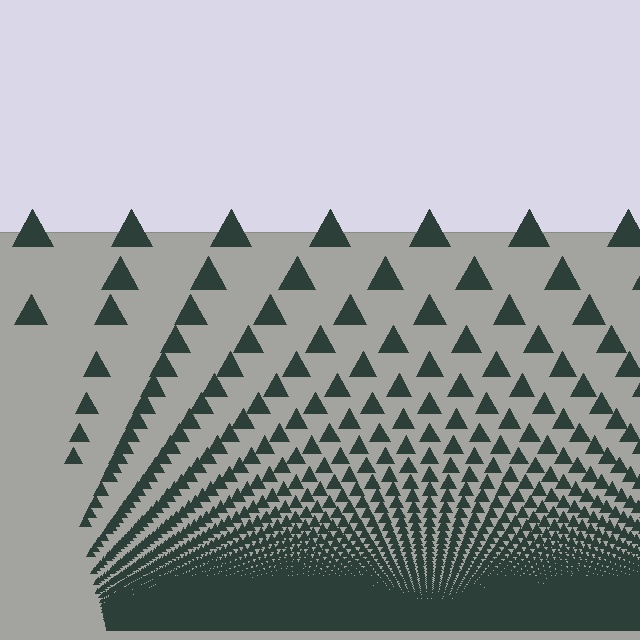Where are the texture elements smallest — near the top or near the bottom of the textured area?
Near the bottom.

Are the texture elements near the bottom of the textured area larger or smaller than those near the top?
Smaller. The gradient is inverted — elements near the bottom are smaller and denser.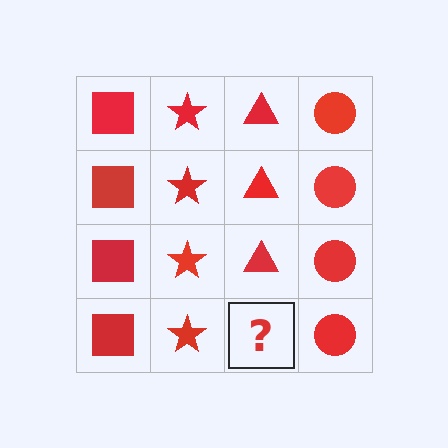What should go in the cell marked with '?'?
The missing cell should contain a red triangle.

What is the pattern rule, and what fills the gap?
The rule is that each column has a consistent shape. The gap should be filled with a red triangle.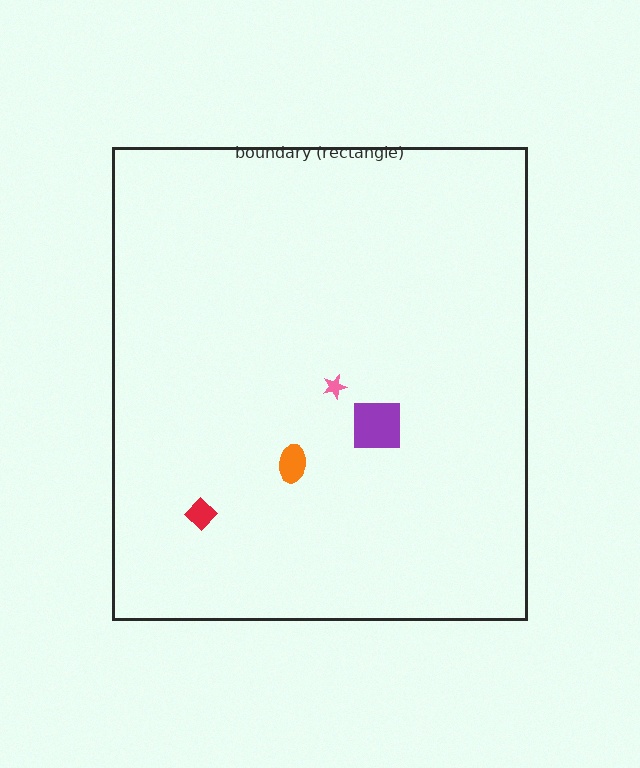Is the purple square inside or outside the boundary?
Inside.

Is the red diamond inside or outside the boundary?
Inside.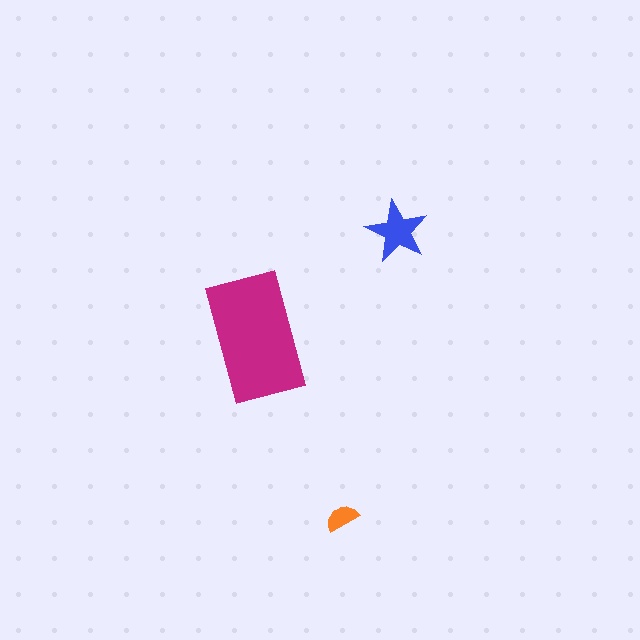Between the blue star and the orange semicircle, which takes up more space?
The blue star.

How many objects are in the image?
There are 3 objects in the image.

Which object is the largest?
The magenta rectangle.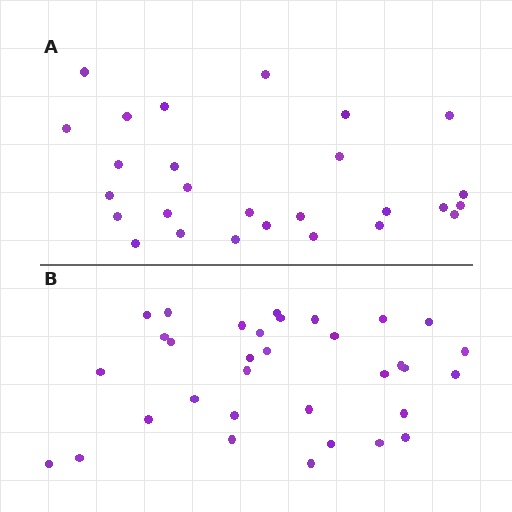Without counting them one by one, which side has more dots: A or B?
Region B (the bottom region) has more dots.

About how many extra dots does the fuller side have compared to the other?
Region B has about 6 more dots than region A.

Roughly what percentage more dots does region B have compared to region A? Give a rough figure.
About 20% more.